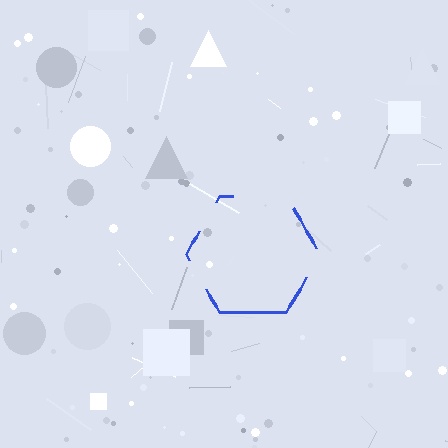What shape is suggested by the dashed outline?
The dashed outline suggests a hexagon.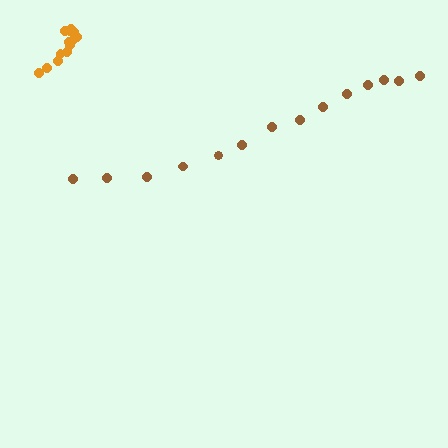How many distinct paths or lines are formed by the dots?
There are 2 distinct paths.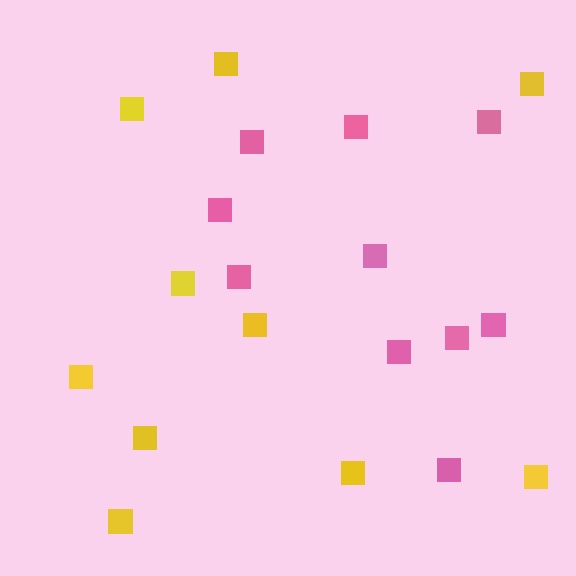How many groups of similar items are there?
There are 2 groups: one group of pink squares (10) and one group of yellow squares (10).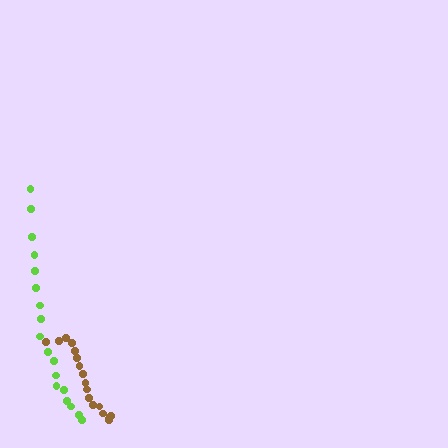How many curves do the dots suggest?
There are 2 distinct paths.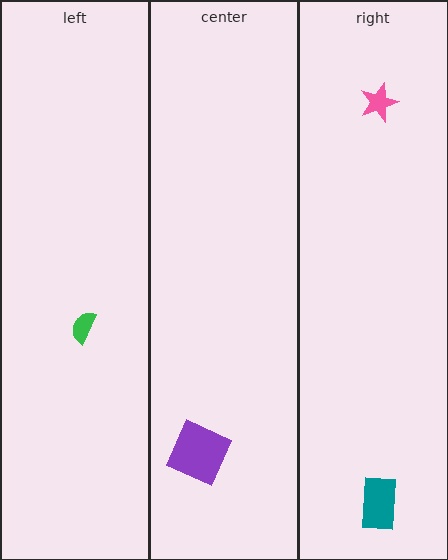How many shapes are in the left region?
1.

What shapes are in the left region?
The green semicircle.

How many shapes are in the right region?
2.